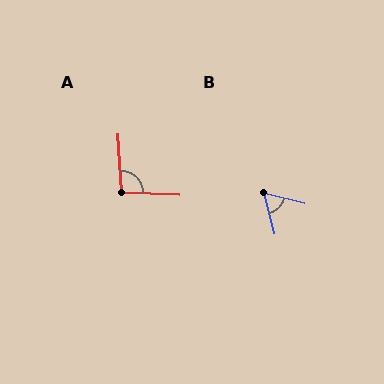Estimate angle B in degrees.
Approximately 61 degrees.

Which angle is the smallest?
B, at approximately 61 degrees.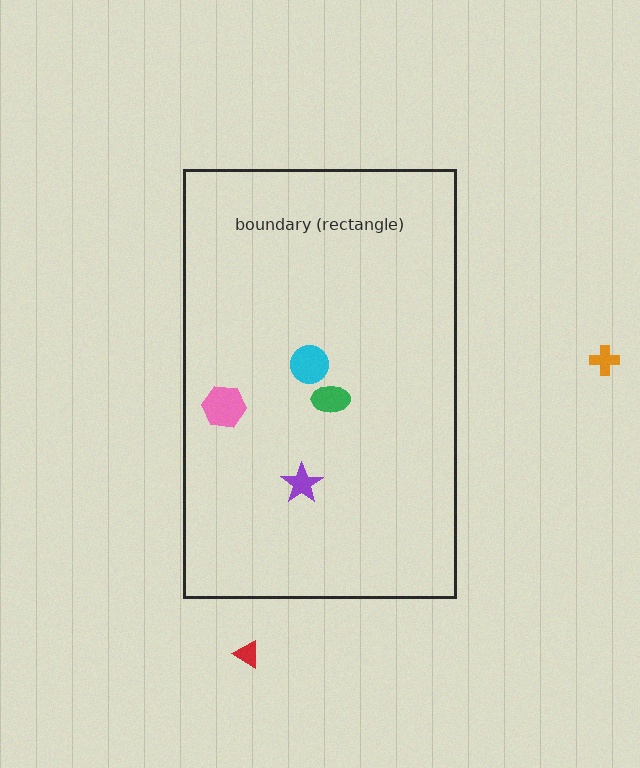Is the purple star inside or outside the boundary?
Inside.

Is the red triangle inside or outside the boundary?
Outside.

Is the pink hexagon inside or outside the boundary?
Inside.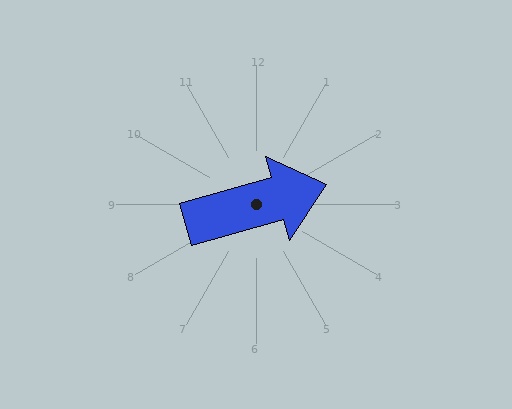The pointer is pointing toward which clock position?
Roughly 2 o'clock.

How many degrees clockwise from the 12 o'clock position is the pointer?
Approximately 74 degrees.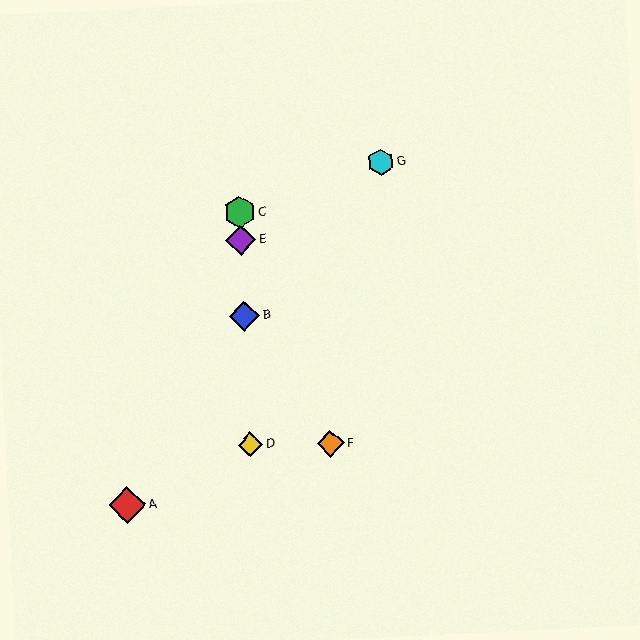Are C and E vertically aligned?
Yes, both are at x≈240.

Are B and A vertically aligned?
No, B is at x≈244 and A is at x≈127.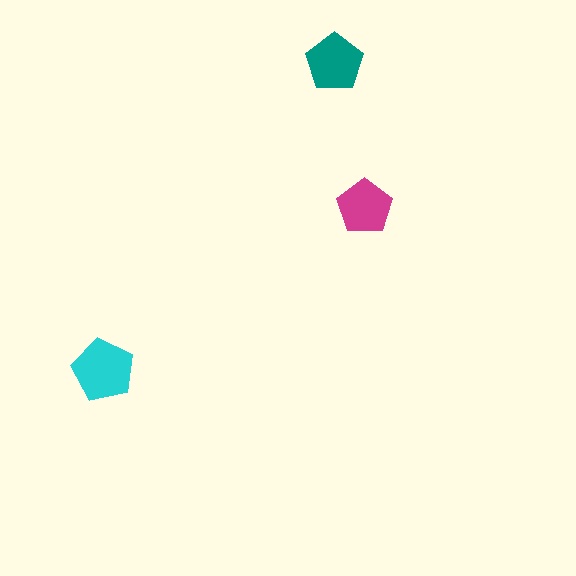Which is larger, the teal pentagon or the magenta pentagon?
The teal one.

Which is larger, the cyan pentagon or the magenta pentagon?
The cyan one.